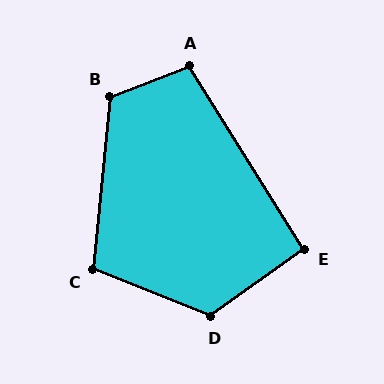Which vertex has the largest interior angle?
D, at approximately 123 degrees.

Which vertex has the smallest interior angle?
E, at approximately 94 degrees.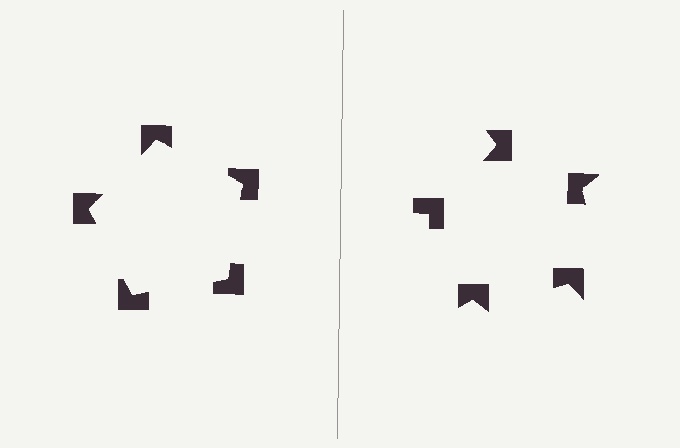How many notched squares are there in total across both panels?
10 — 5 on each side.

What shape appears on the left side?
An illusory pentagon.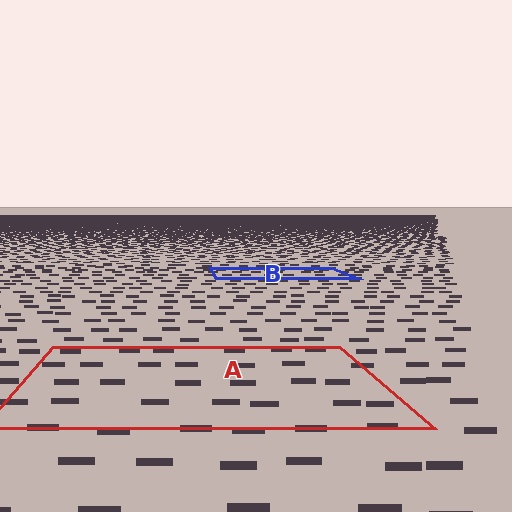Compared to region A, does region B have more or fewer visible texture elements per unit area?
Region B has more texture elements per unit area — they are packed more densely because it is farther away.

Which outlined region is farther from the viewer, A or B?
Region B is farther from the viewer — the texture elements inside it appear smaller and more densely packed.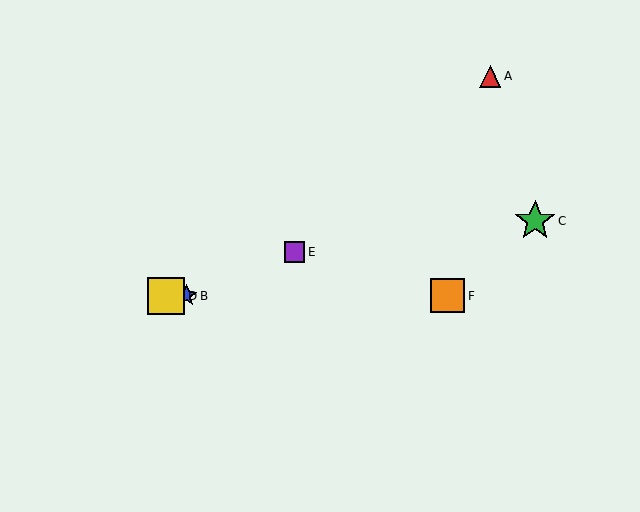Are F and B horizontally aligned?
Yes, both are at y≈296.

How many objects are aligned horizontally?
3 objects (B, D, F) are aligned horizontally.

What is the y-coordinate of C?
Object C is at y≈221.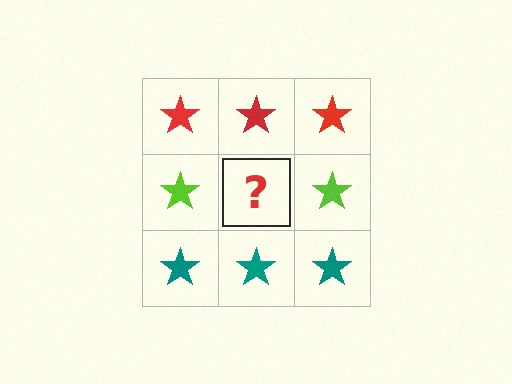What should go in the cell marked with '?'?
The missing cell should contain a lime star.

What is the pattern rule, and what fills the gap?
The rule is that each row has a consistent color. The gap should be filled with a lime star.